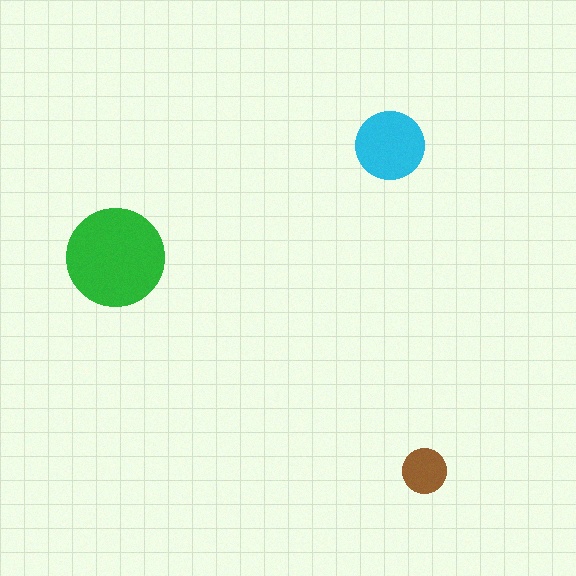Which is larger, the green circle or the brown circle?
The green one.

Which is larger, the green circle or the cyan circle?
The green one.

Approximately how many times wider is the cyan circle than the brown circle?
About 1.5 times wider.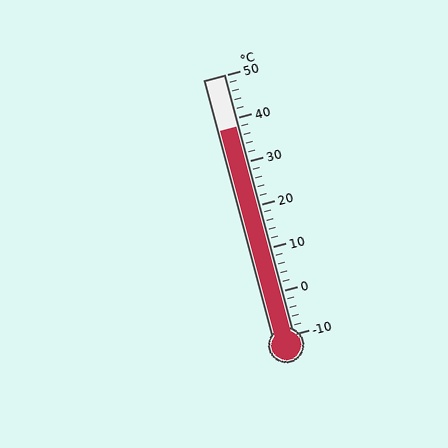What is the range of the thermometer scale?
The thermometer scale ranges from -10°C to 50°C.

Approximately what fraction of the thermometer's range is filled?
The thermometer is filled to approximately 80% of its range.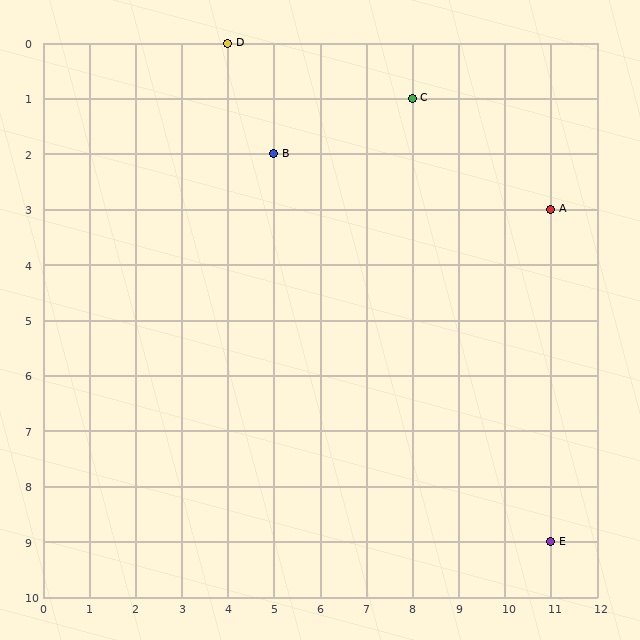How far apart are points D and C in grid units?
Points D and C are 4 columns and 1 row apart (about 4.1 grid units diagonally).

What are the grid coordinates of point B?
Point B is at grid coordinates (5, 2).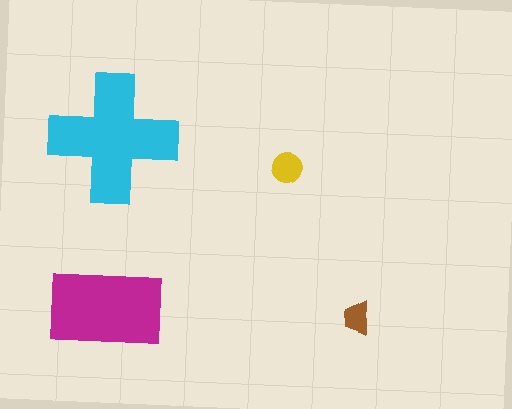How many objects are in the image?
There are 4 objects in the image.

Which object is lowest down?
The magenta rectangle is bottommost.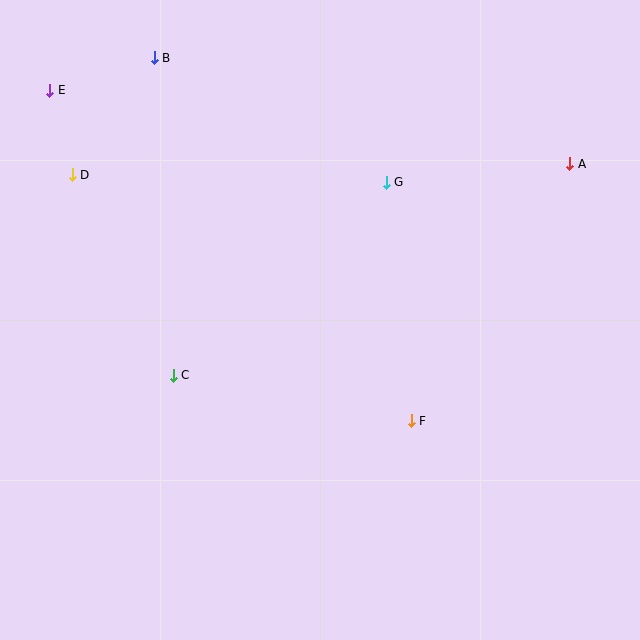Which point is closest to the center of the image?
Point F at (411, 421) is closest to the center.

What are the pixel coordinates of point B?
Point B is at (154, 58).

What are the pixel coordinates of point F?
Point F is at (411, 421).